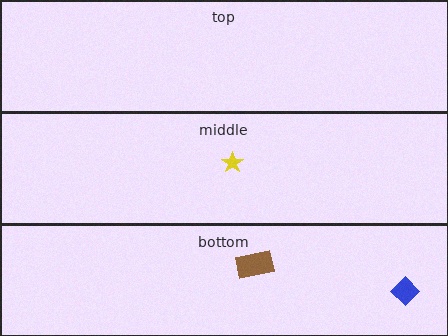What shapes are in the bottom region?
The brown rectangle, the blue diamond.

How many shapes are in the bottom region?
2.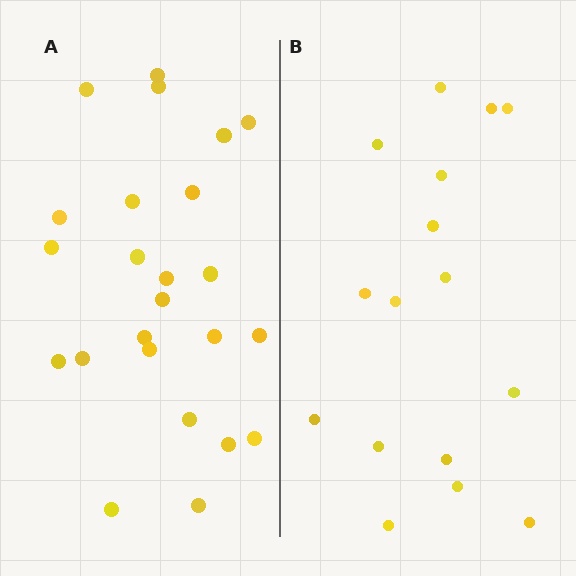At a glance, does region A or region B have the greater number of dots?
Region A (the left region) has more dots.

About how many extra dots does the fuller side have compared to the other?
Region A has roughly 8 or so more dots than region B.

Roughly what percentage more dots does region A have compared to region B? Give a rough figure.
About 50% more.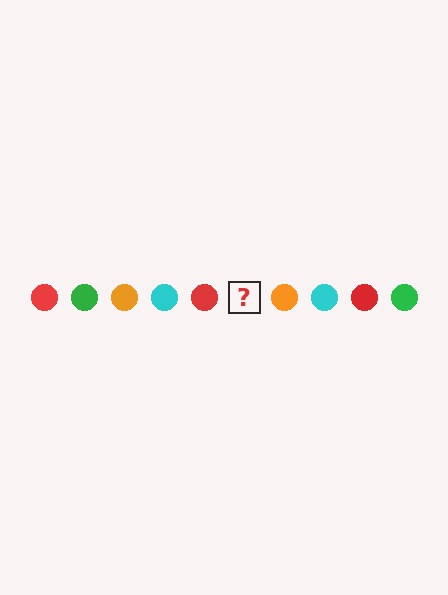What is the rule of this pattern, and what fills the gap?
The rule is that the pattern cycles through red, green, orange, cyan circles. The gap should be filled with a green circle.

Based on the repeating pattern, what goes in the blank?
The blank should be a green circle.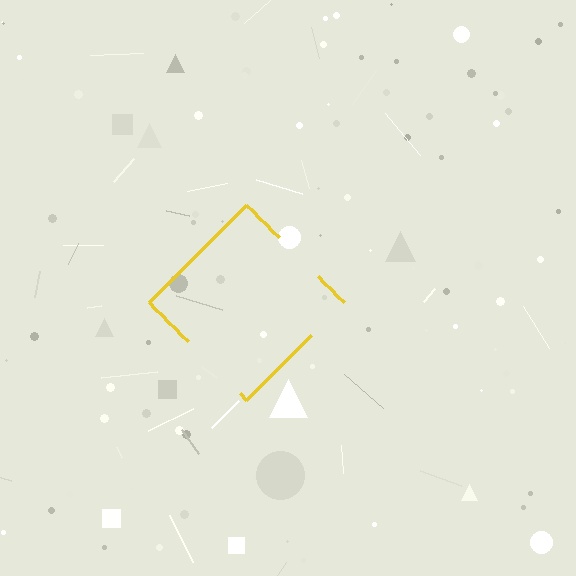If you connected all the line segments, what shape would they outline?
They would outline a diamond.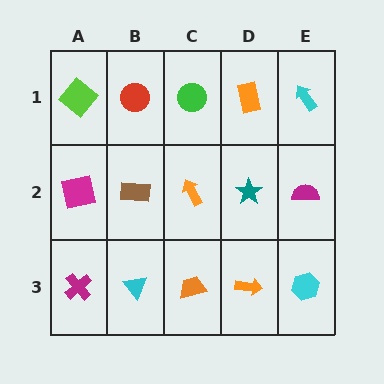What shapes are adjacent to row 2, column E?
A cyan arrow (row 1, column E), a cyan hexagon (row 3, column E), a teal star (row 2, column D).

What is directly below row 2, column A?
A magenta cross.